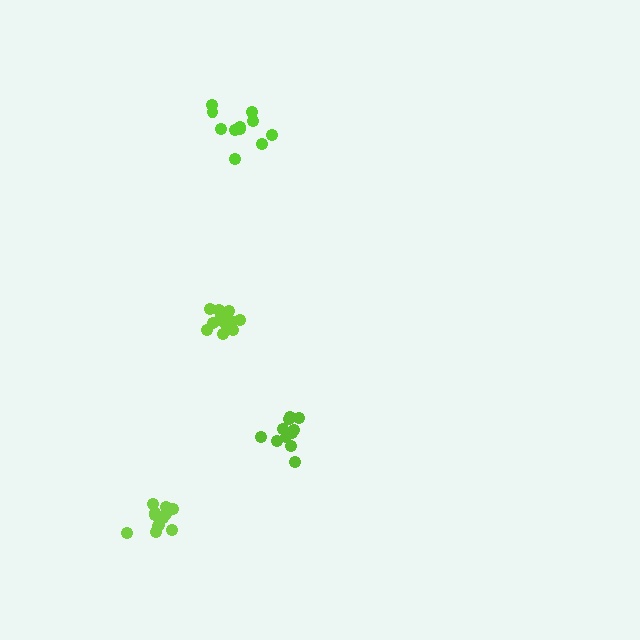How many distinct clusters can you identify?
There are 4 distinct clusters.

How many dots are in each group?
Group 1: 11 dots, Group 2: 13 dots, Group 3: 12 dots, Group 4: 11 dots (47 total).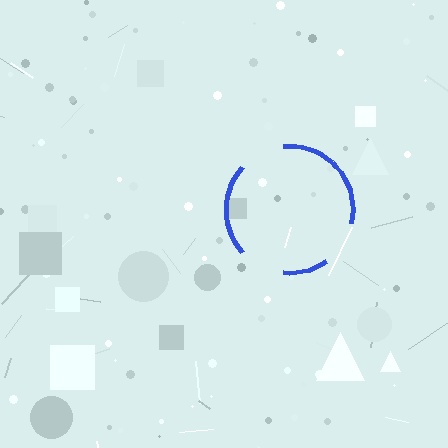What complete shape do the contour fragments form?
The contour fragments form a circle.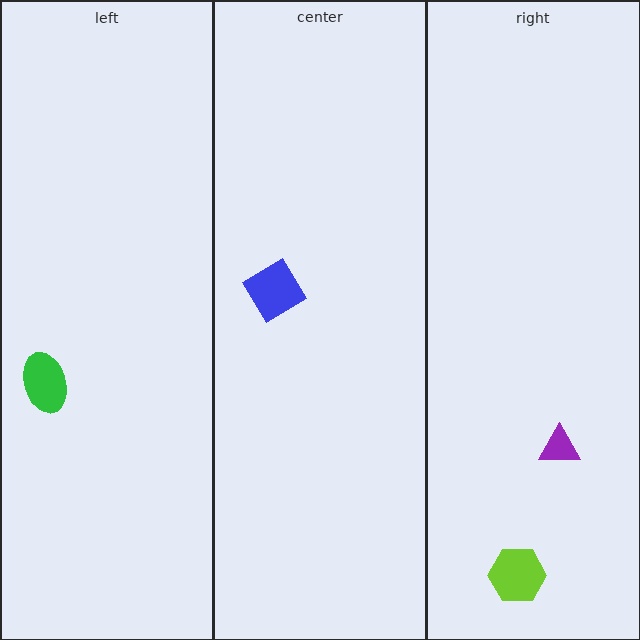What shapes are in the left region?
The green ellipse.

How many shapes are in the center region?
1.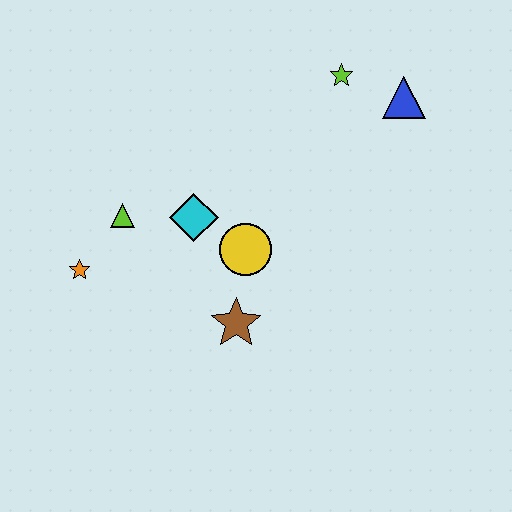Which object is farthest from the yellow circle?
The blue triangle is farthest from the yellow circle.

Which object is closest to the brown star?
The yellow circle is closest to the brown star.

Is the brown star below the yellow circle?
Yes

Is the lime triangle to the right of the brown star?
No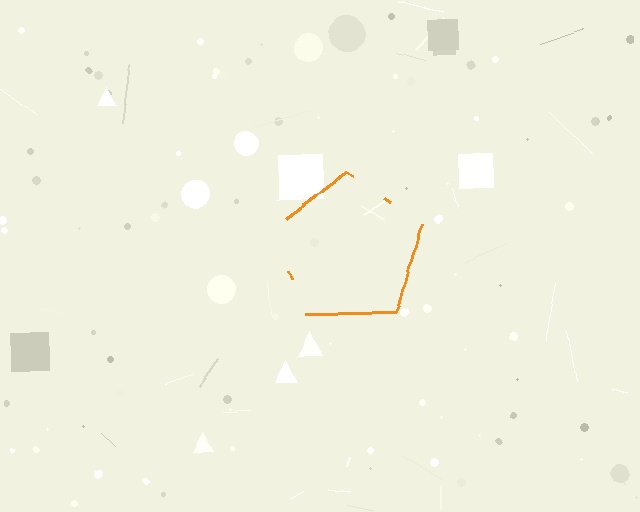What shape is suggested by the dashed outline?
The dashed outline suggests a pentagon.